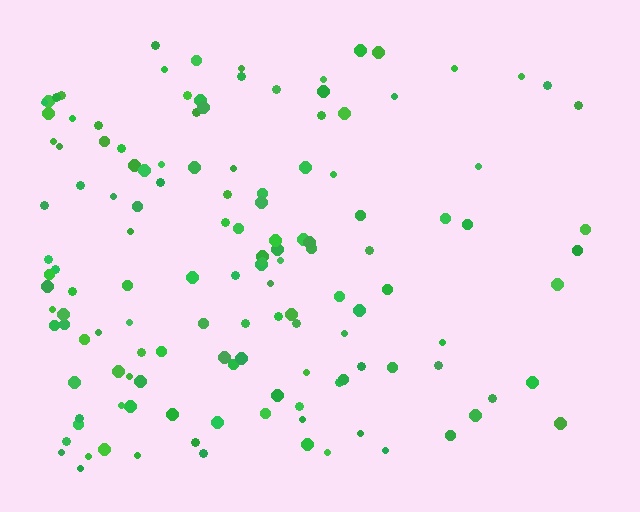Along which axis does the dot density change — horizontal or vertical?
Horizontal.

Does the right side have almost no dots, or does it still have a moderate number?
Still a moderate number, just noticeably fewer than the left.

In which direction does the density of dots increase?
From right to left, with the left side densest.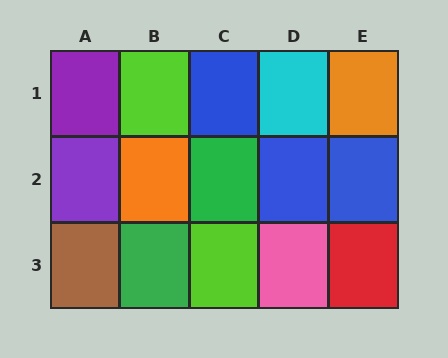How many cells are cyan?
1 cell is cyan.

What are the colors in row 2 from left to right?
Purple, orange, green, blue, blue.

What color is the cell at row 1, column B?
Lime.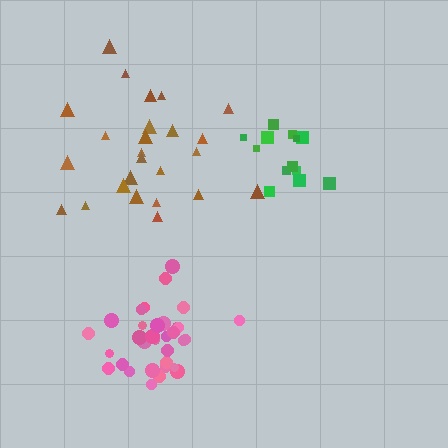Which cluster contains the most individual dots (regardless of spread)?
Pink (33).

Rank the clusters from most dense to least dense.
pink, green, brown.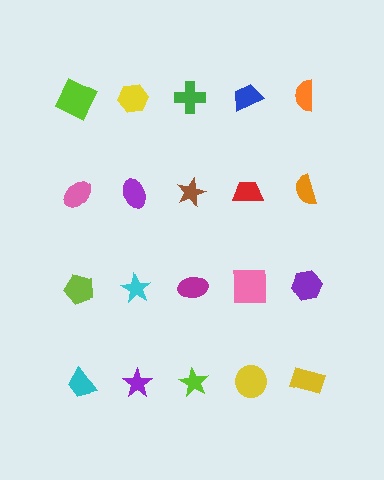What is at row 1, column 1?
A lime square.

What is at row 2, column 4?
A red trapezoid.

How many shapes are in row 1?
5 shapes.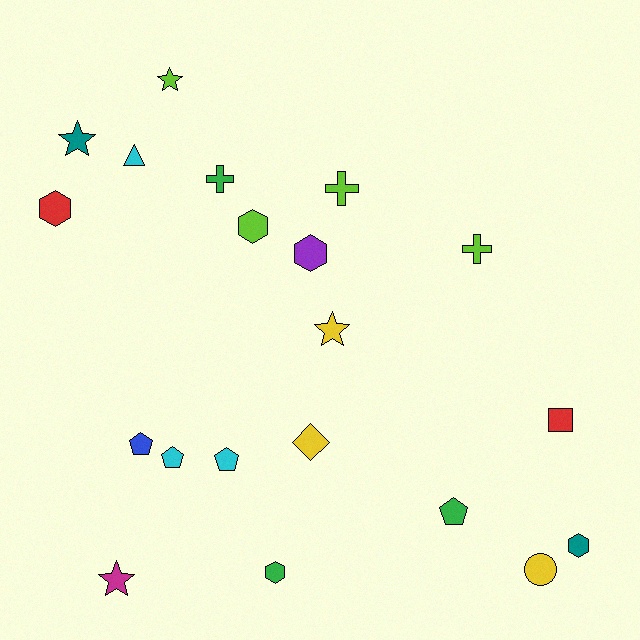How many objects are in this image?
There are 20 objects.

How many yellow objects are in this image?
There are 3 yellow objects.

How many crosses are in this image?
There are 3 crosses.